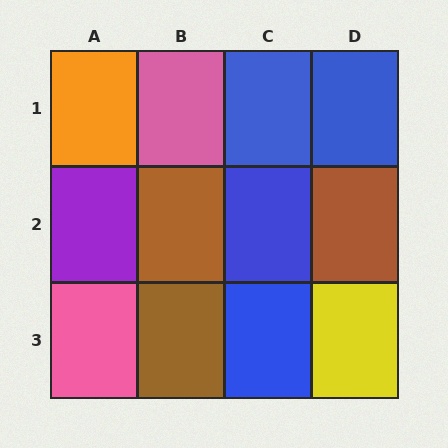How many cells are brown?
3 cells are brown.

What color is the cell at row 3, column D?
Yellow.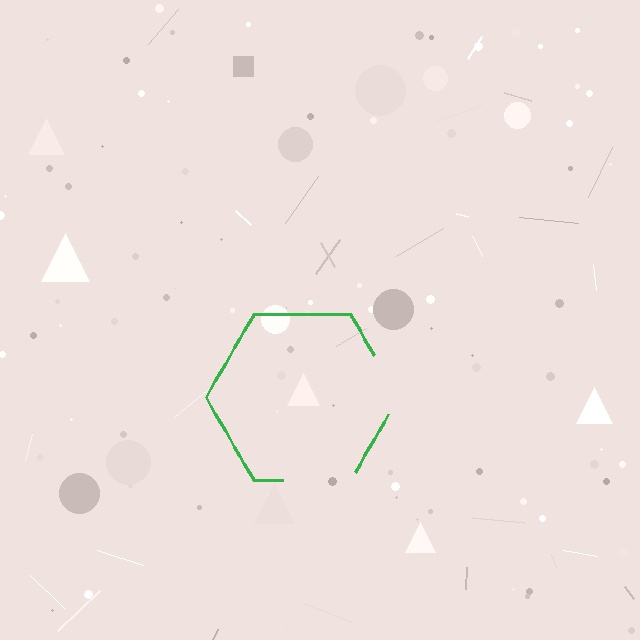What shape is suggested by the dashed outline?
The dashed outline suggests a hexagon.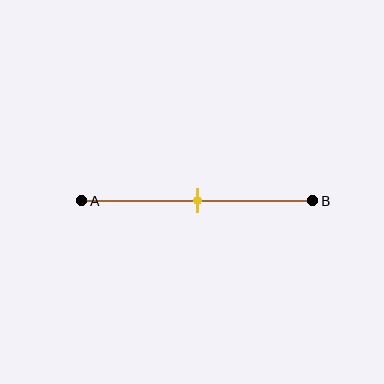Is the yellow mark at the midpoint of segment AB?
Yes, the mark is approximately at the midpoint.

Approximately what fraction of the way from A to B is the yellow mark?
The yellow mark is approximately 50% of the way from A to B.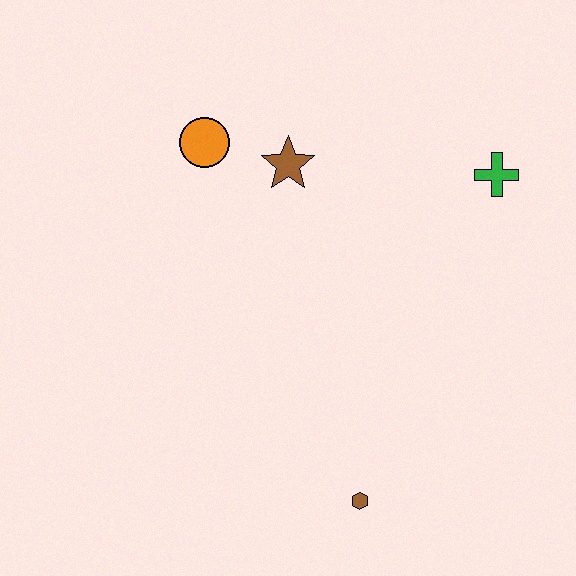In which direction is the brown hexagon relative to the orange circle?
The brown hexagon is below the orange circle.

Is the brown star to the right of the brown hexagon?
No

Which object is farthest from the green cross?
The brown hexagon is farthest from the green cross.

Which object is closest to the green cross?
The brown star is closest to the green cross.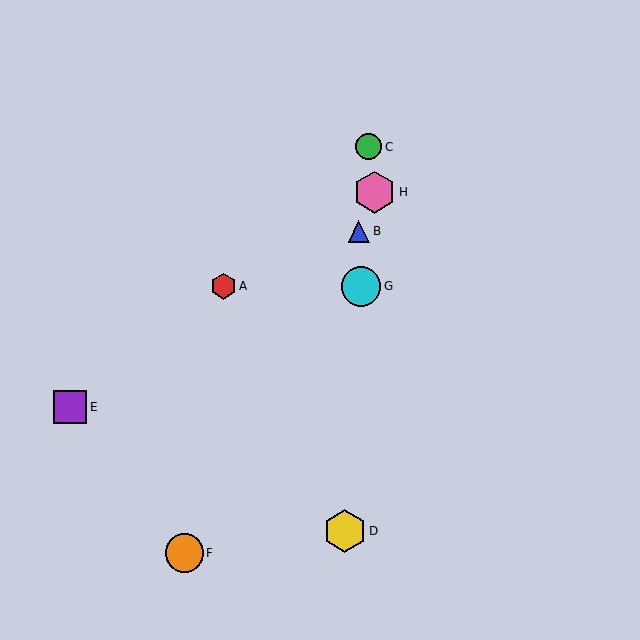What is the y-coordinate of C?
Object C is at y≈147.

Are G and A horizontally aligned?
Yes, both are at y≈286.